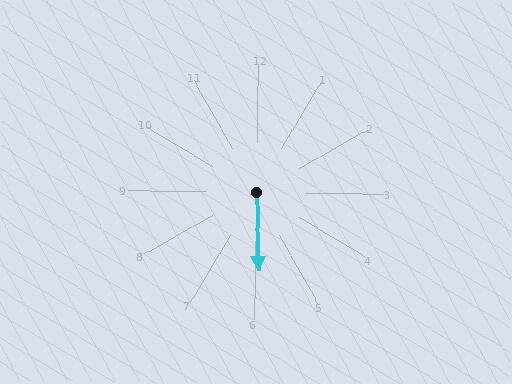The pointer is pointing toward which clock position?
Roughly 6 o'clock.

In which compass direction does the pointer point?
South.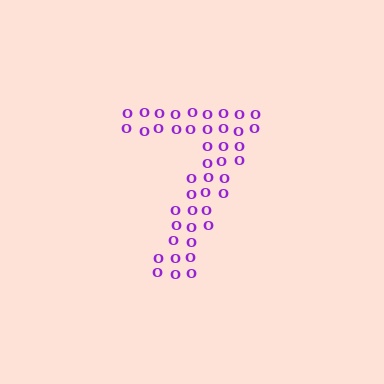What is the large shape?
The large shape is the digit 7.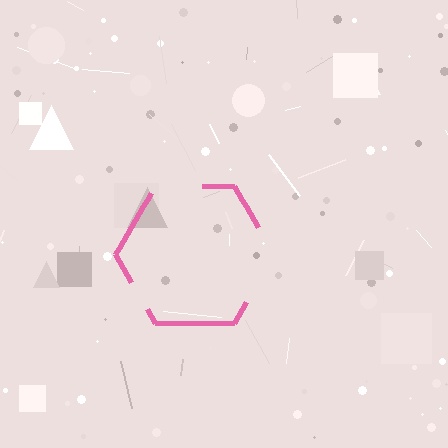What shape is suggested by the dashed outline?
The dashed outline suggests a hexagon.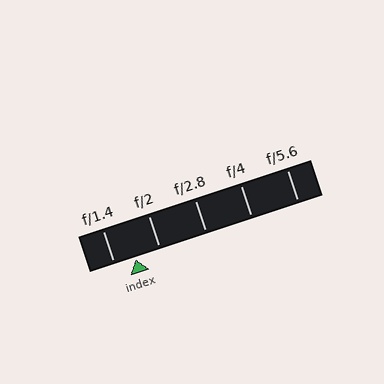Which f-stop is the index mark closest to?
The index mark is closest to f/1.4.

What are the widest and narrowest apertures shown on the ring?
The widest aperture shown is f/1.4 and the narrowest is f/5.6.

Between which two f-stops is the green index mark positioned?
The index mark is between f/1.4 and f/2.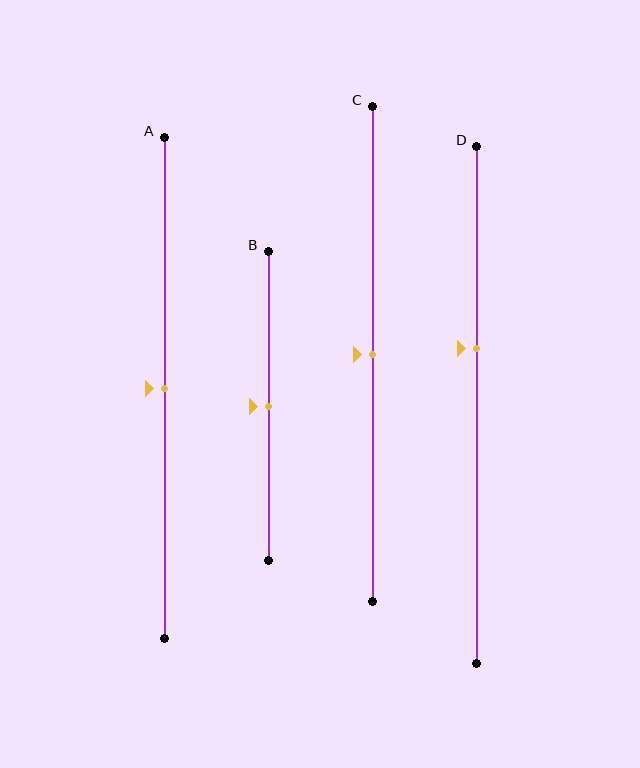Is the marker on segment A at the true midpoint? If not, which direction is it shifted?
Yes, the marker on segment A is at the true midpoint.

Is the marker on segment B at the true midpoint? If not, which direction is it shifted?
Yes, the marker on segment B is at the true midpoint.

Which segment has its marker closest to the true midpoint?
Segment A has its marker closest to the true midpoint.